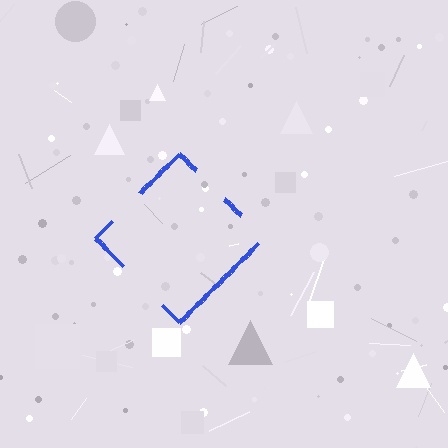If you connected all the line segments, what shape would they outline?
They would outline a diamond.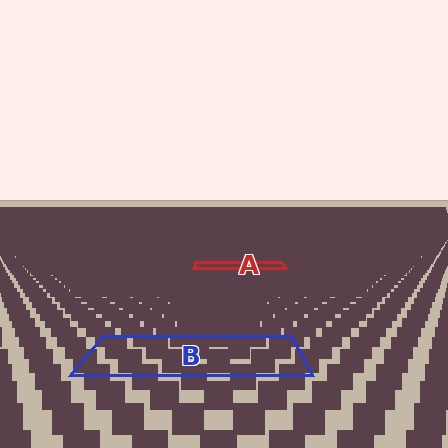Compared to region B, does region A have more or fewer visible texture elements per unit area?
Region A has more texture elements per unit area — they are packed more densely because it is farther away.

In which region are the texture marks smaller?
The texture marks are smaller in region A, because it is farther away.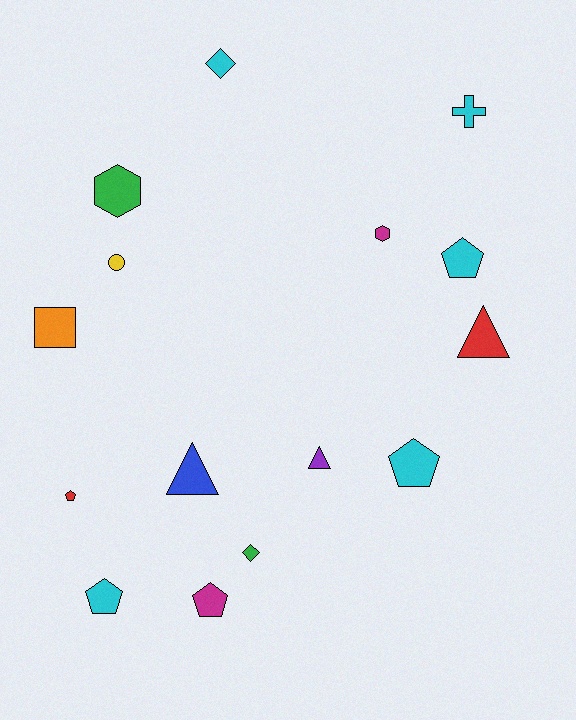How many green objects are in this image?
There are 2 green objects.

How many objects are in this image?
There are 15 objects.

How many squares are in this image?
There is 1 square.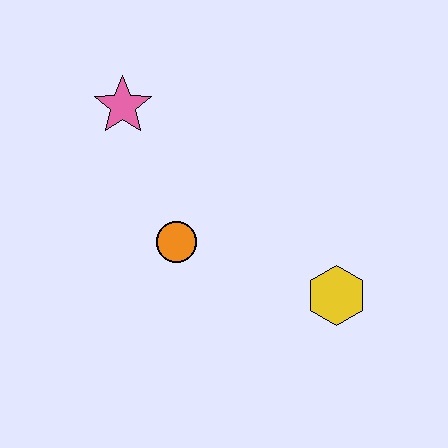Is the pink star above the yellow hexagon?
Yes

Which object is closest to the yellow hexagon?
The orange circle is closest to the yellow hexagon.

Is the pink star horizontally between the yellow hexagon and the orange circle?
No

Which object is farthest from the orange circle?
The yellow hexagon is farthest from the orange circle.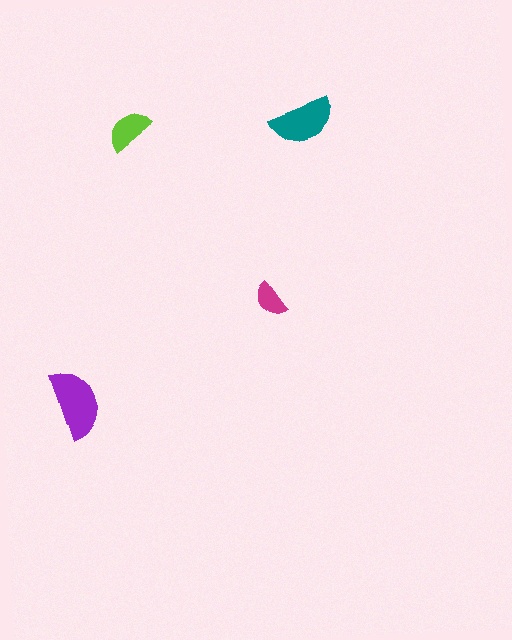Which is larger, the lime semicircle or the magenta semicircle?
The lime one.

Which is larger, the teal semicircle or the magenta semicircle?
The teal one.